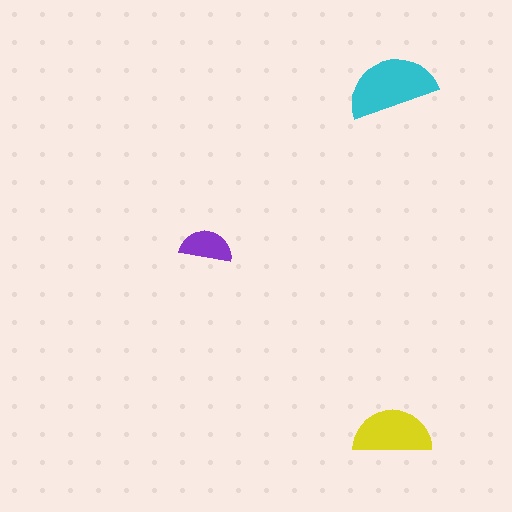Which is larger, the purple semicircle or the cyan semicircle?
The cyan one.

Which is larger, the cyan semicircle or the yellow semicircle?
The cyan one.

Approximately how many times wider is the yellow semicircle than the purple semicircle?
About 1.5 times wider.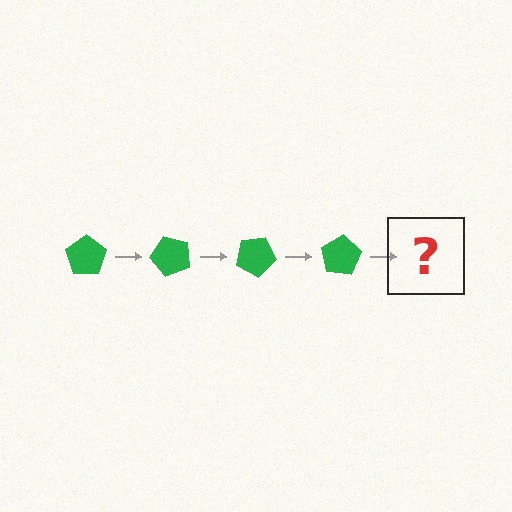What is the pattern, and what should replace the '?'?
The pattern is that the pentagon rotates 50 degrees each step. The '?' should be a green pentagon rotated 200 degrees.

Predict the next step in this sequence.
The next step is a green pentagon rotated 200 degrees.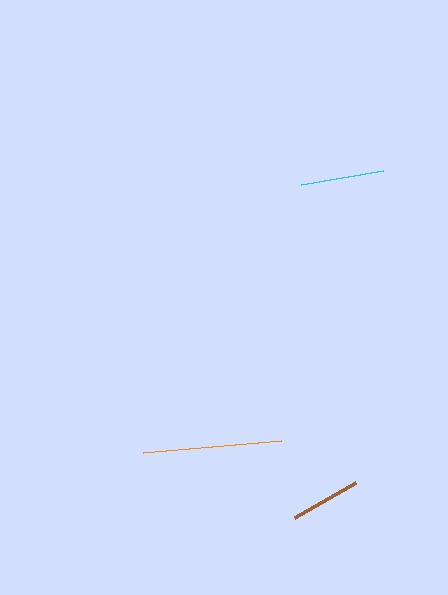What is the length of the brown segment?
The brown segment is approximately 70 pixels long.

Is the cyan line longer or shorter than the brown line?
The cyan line is longer than the brown line.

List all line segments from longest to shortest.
From longest to shortest: orange, cyan, brown.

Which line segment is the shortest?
The brown line is the shortest at approximately 70 pixels.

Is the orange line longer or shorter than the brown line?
The orange line is longer than the brown line.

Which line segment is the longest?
The orange line is the longest at approximately 139 pixels.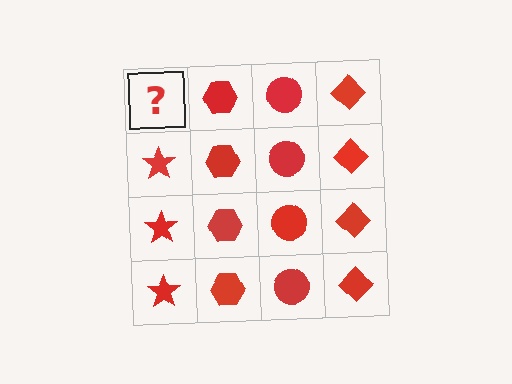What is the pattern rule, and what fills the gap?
The rule is that each column has a consistent shape. The gap should be filled with a red star.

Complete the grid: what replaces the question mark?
The question mark should be replaced with a red star.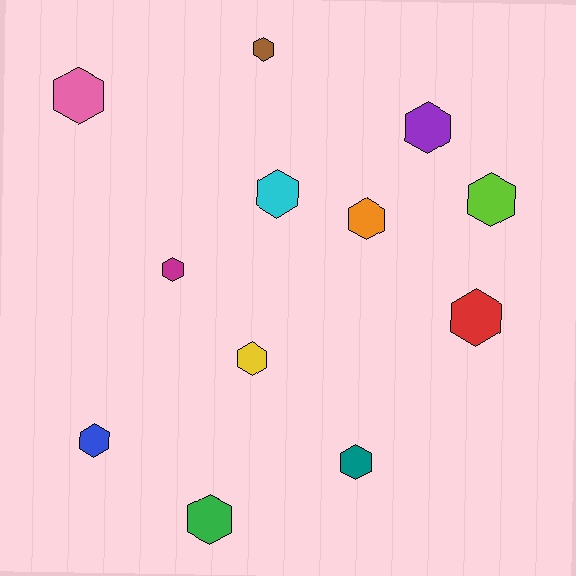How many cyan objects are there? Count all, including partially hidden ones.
There is 1 cyan object.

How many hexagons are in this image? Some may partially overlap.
There are 12 hexagons.